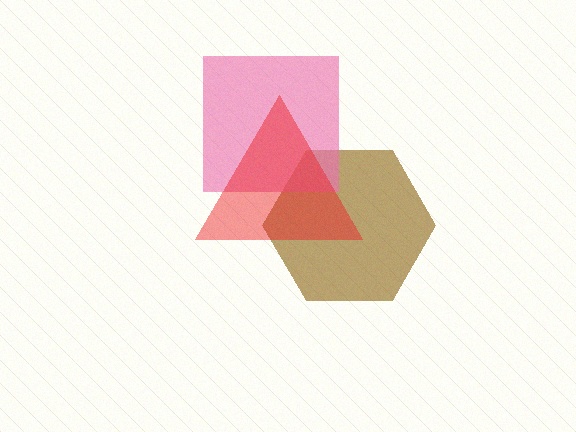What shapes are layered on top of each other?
The layered shapes are: a brown hexagon, a pink square, a red triangle.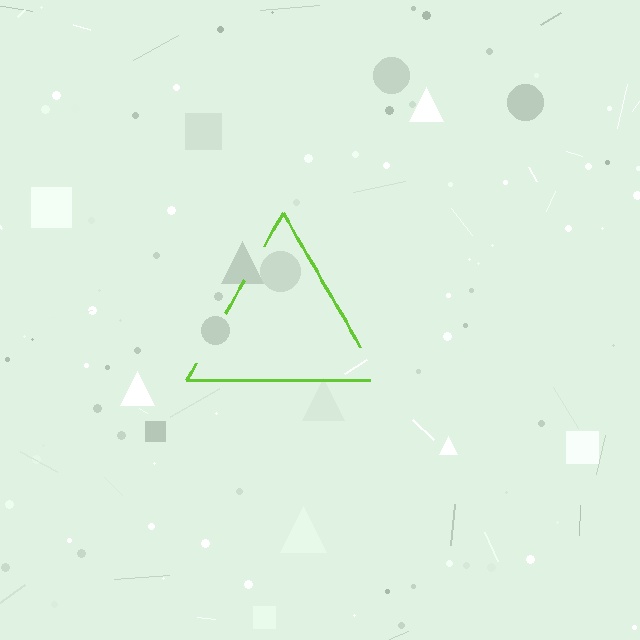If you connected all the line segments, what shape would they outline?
They would outline a triangle.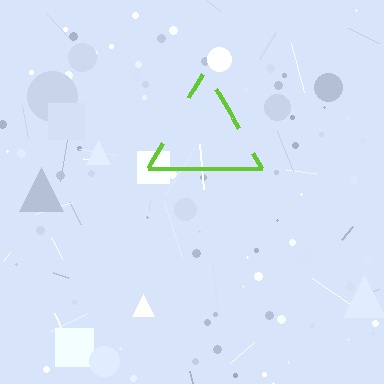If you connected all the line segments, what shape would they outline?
They would outline a triangle.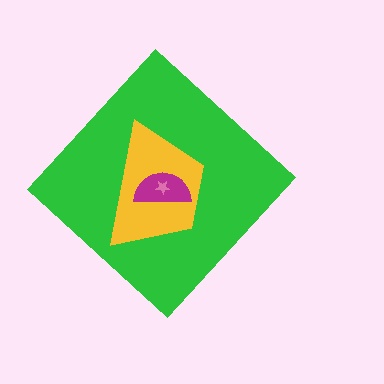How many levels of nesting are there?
4.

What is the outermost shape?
The green diamond.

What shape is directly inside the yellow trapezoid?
The magenta semicircle.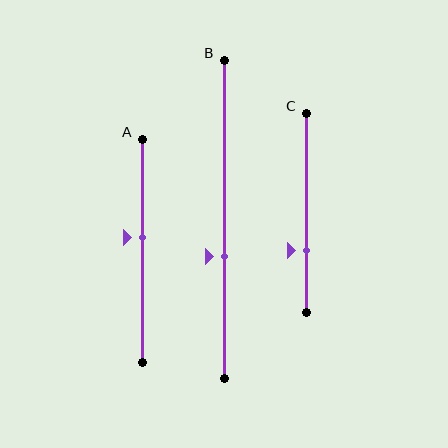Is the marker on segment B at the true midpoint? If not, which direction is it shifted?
No, the marker on segment B is shifted downward by about 12% of the segment length.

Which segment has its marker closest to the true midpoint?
Segment A has its marker closest to the true midpoint.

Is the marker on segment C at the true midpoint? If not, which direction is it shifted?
No, the marker on segment C is shifted downward by about 19% of the segment length.